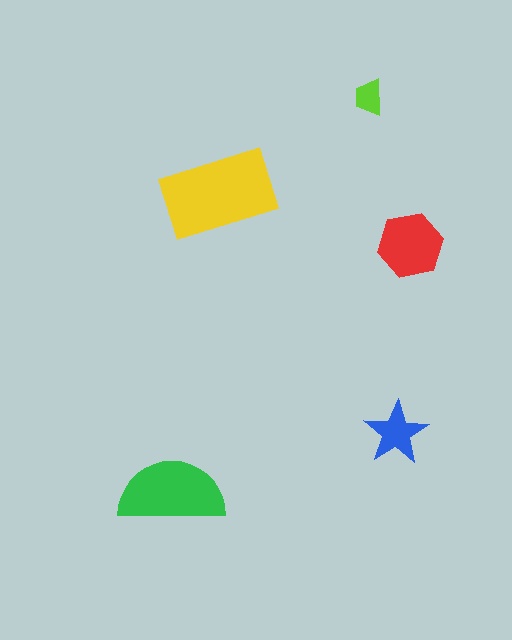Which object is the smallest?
The lime trapezoid.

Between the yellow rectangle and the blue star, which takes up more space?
The yellow rectangle.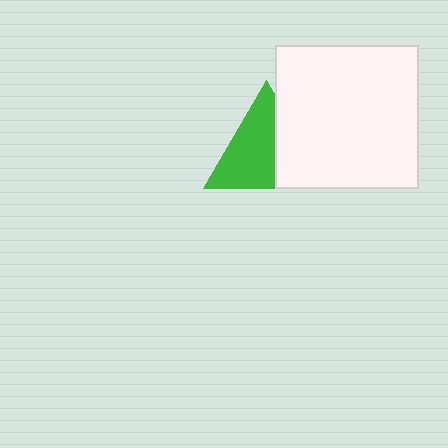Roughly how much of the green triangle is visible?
About half of it is visible (roughly 63%).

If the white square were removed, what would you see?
You would see the complete green triangle.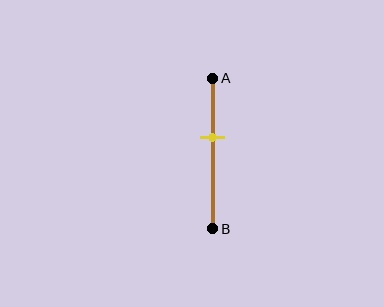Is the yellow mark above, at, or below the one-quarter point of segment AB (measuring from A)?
The yellow mark is below the one-quarter point of segment AB.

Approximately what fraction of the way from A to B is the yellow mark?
The yellow mark is approximately 40% of the way from A to B.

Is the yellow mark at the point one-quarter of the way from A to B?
No, the mark is at about 40% from A, not at the 25% one-quarter point.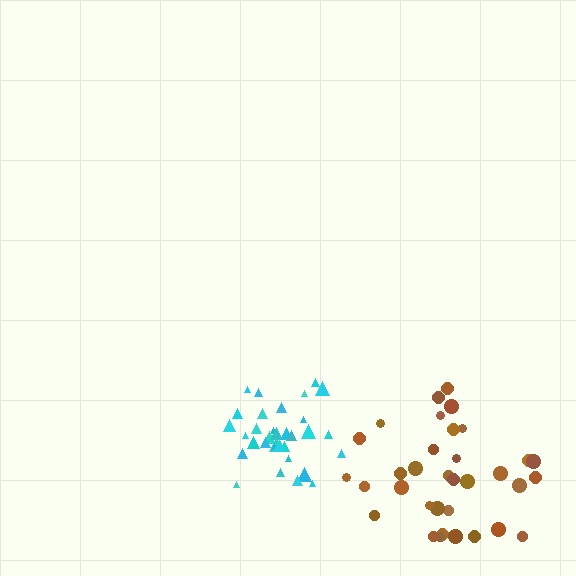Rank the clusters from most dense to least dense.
cyan, brown.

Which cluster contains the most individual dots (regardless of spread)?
Brown (35).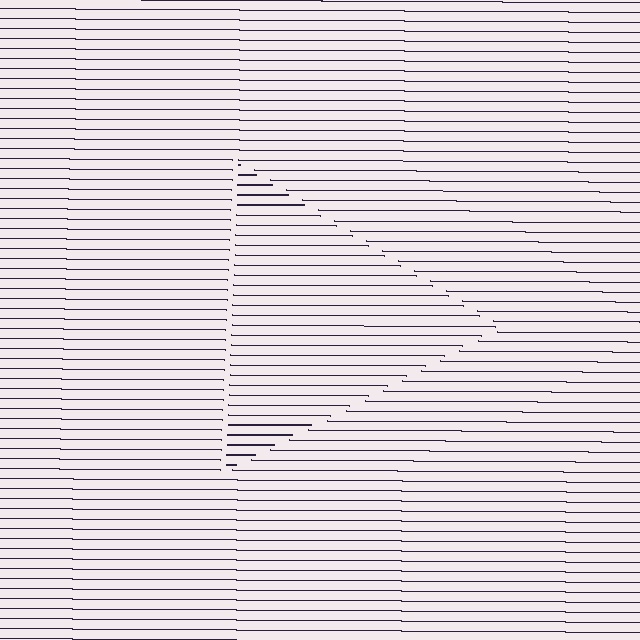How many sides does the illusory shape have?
3 sides — the line-ends trace a triangle.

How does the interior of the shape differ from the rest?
The interior of the shape contains the same grating, shifted by half a period — the contour is defined by the phase discontinuity where line-ends from the inner and outer gratings abut.